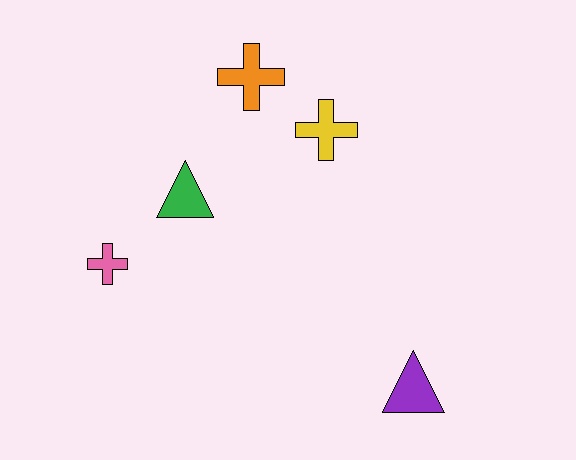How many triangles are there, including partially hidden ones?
There are 2 triangles.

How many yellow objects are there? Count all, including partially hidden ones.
There is 1 yellow object.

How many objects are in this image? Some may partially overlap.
There are 5 objects.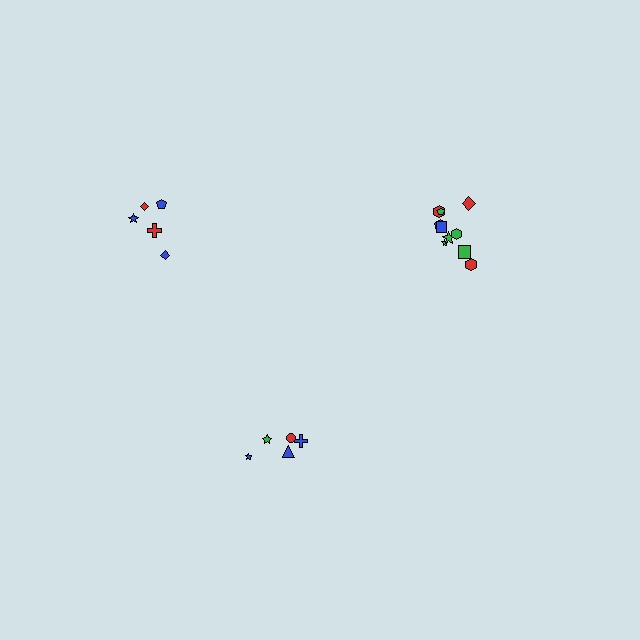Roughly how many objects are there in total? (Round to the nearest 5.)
Roughly 20 objects in total.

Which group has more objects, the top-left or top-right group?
The top-right group.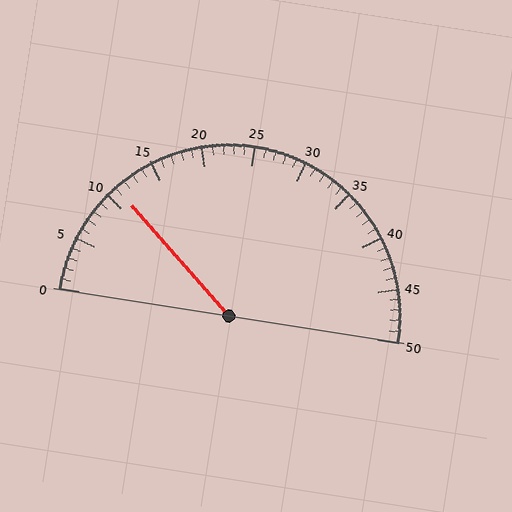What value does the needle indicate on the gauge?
The needle indicates approximately 11.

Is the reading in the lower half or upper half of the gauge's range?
The reading is in the lower half of the range (0 to 50).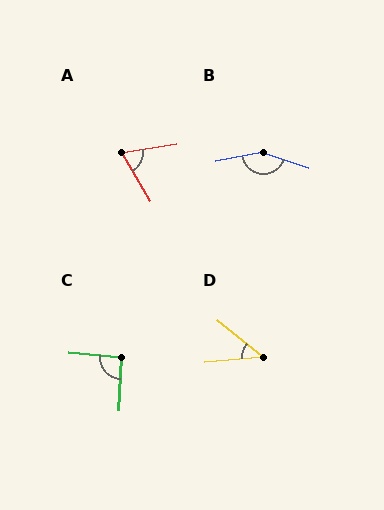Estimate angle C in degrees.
Approximately 92 degrees.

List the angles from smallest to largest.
D (44°), A (69°), C (92°), B (151°).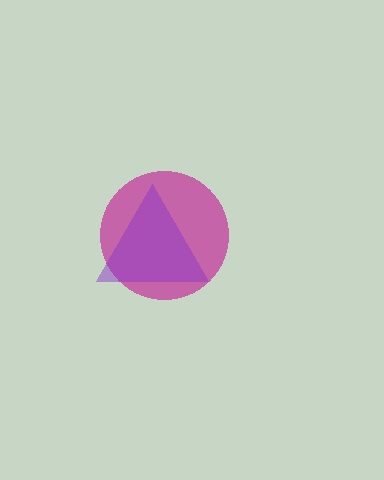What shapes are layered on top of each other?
The layered shapes are: a magenta circle, a purple triangle.